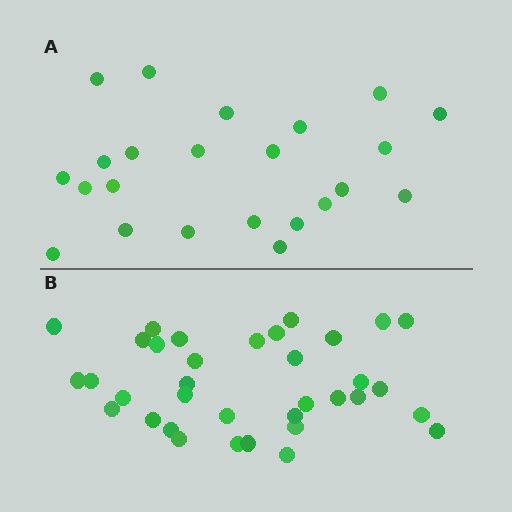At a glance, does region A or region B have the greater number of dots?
Region B (the bottom region) has more dots.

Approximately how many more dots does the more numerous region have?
Region B has roughly 12 or so more dots than region A.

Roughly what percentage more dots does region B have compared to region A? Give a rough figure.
About 50% more.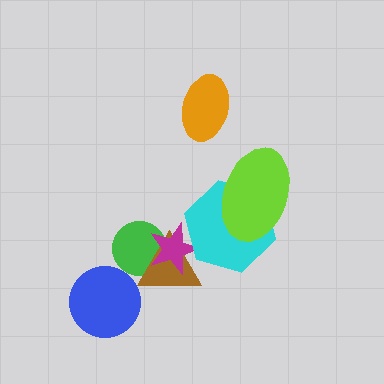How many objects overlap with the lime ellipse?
1 object overlaps with the lime ellipse.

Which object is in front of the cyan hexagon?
The lime ellipse is in front of the cyan hexagon.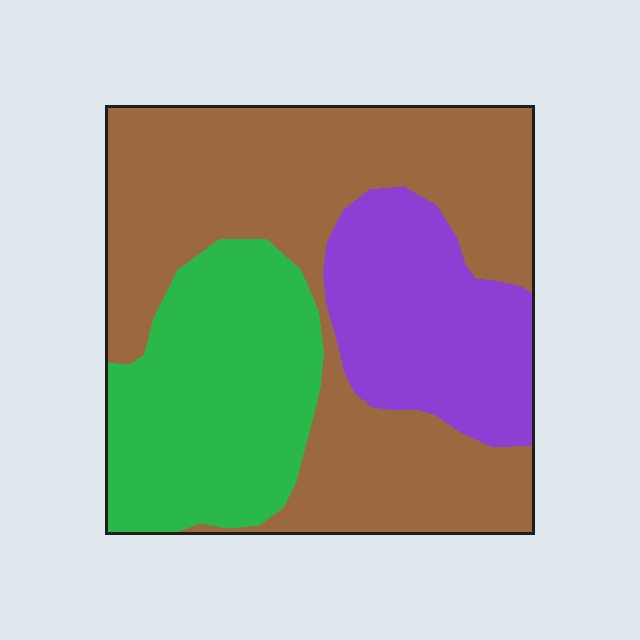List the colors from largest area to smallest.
From largest to smallest: brown, green, purple.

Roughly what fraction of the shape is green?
Green takes up about one quarter (1/4) of the shape.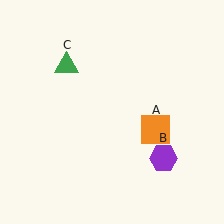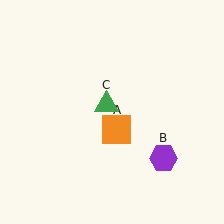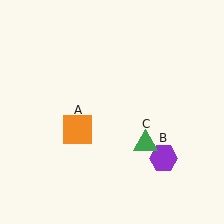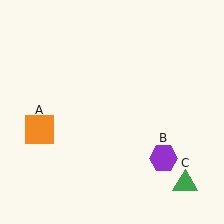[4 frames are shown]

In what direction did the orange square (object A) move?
The orange square (object A) moved left.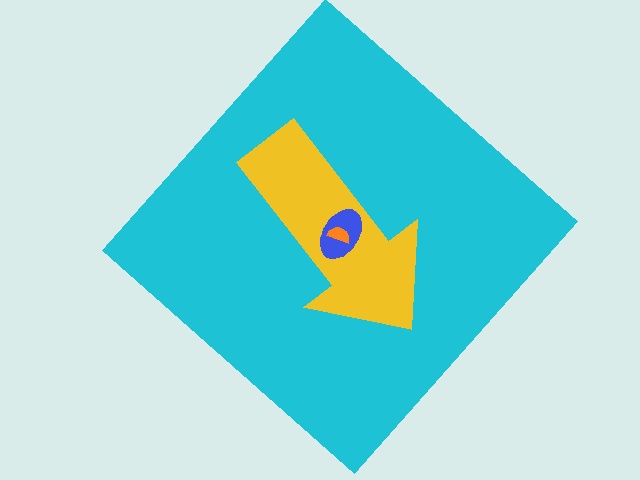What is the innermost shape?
The orange semicircle.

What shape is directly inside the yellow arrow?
The blue ellipse.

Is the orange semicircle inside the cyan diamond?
Yes.